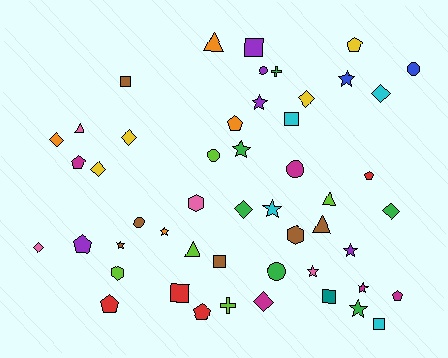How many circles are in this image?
There are 6 circles.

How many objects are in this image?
There are 50 objects.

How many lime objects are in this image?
There are 5 lime objects.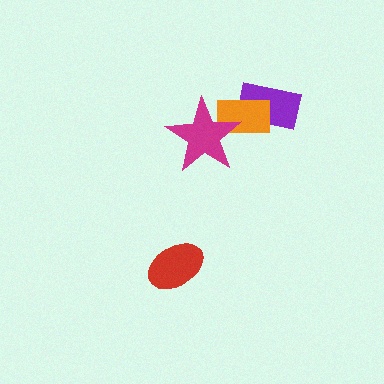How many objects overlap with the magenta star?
1 object overlaps with the magenta star.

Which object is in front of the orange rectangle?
The magenta star is in front of the orange rectangle.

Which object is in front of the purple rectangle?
The orange rectangle is in front of the purple rectangle.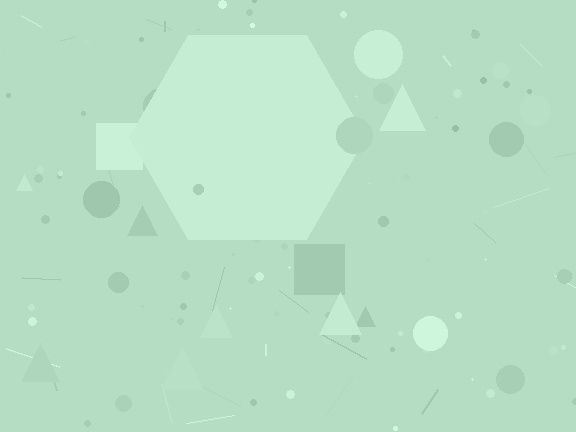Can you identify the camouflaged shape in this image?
The camouflaged shape is a hexagon.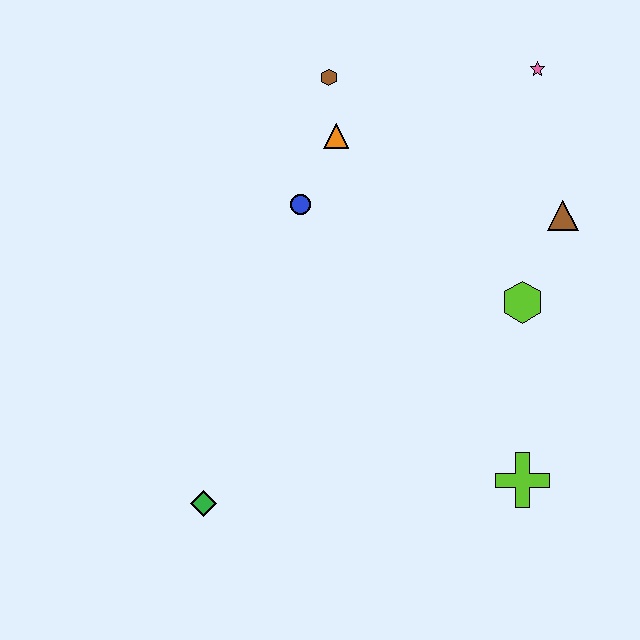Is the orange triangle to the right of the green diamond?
Yes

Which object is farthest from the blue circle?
The lime cross is farthest from the blue circle.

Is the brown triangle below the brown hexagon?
Yes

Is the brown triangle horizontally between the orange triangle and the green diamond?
No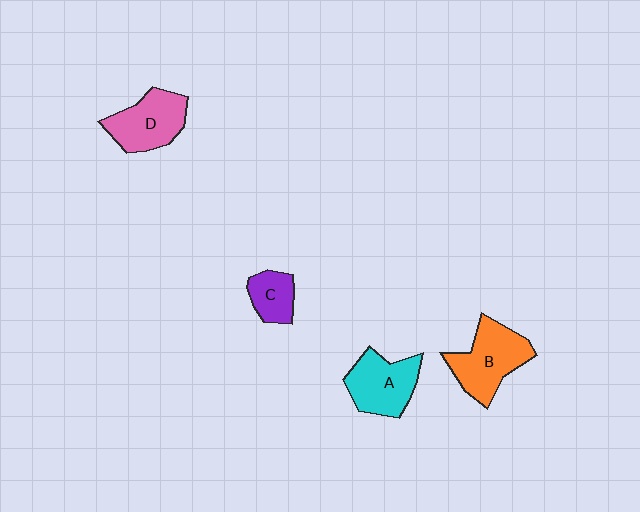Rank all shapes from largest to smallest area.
From largest to smallest: B (orange), A (cyan), D (pink), C (purple).